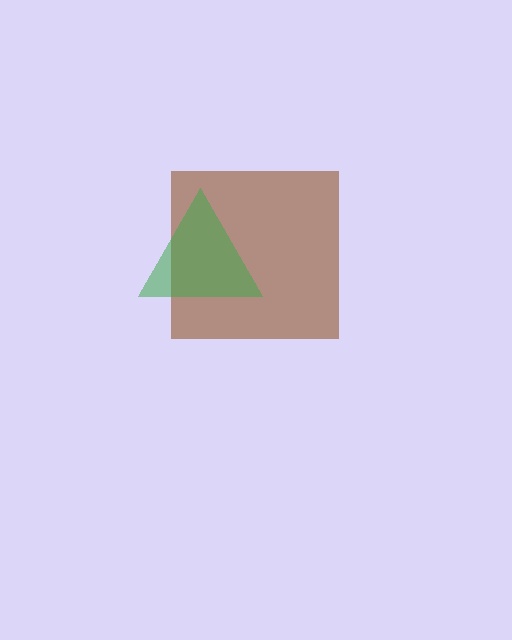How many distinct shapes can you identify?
There are 2 distinct shapes: a brown square, a green triangle.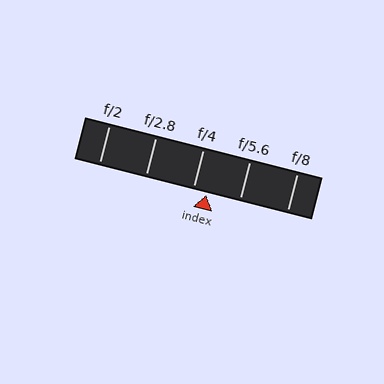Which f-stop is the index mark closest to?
The index mark is closest to f/4.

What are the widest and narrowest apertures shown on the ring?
The widest aperture shown is f/2 and the narrowest is f/8.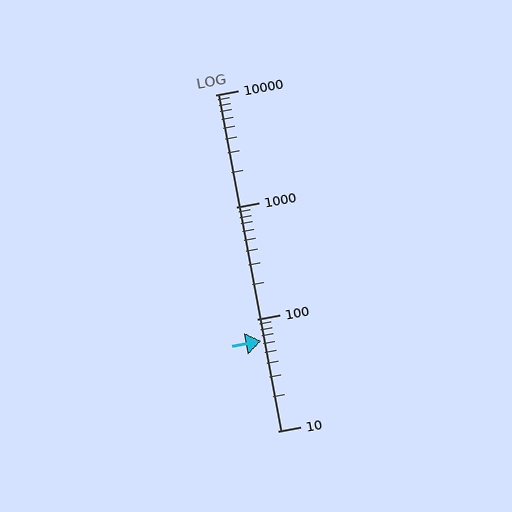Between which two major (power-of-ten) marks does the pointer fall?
The pointer is between 10 and 100.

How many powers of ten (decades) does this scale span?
The scale spans 3 decades, from 10 to 10000.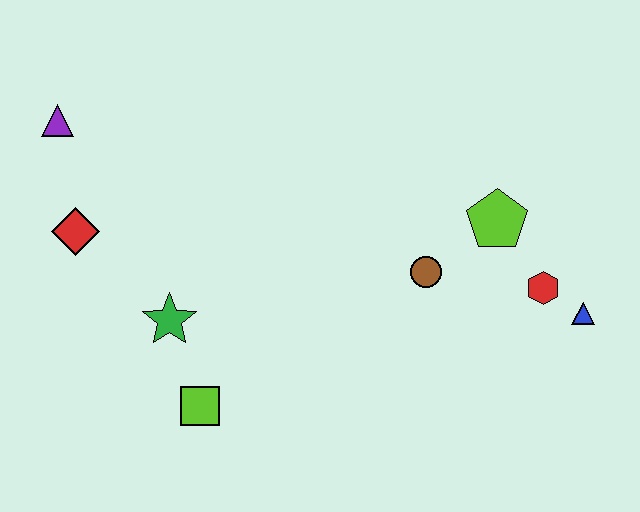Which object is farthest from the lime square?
The blue triangle is farthest from the lime square.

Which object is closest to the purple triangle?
The red diamond is closest to the purple triangle.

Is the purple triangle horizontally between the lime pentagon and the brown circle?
No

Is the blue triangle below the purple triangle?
Yes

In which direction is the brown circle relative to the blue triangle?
The brown circle is to the left of the blue triangle.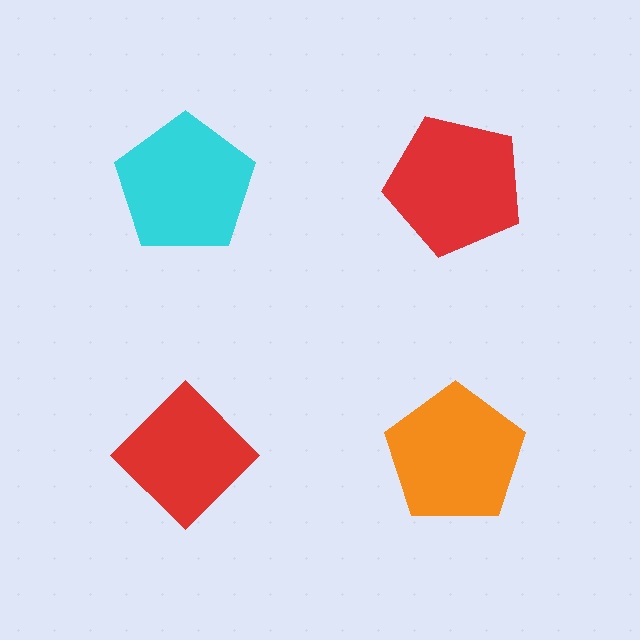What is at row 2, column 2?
An orange pentagon.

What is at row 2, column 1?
A red diamond.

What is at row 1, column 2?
A red pentagon.